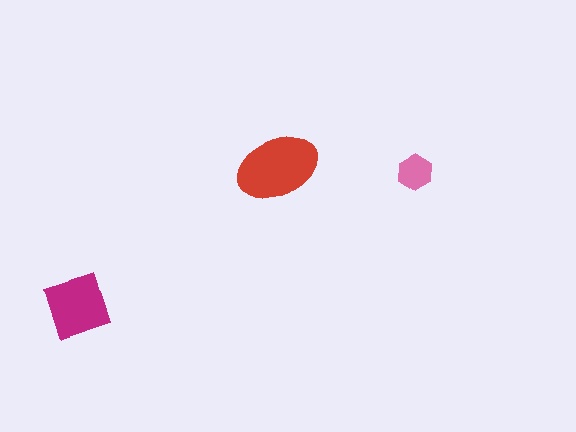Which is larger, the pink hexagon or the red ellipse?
The red ellipse.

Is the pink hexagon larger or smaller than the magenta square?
Smaller.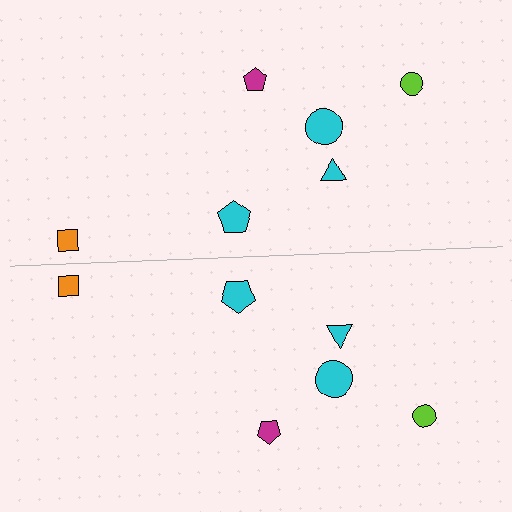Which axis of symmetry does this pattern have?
The pattern has a horizontal axis of symmetry running through the center of the image.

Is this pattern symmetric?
Yes, this pattern has bilateral (reflection) symmetry.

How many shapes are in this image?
There are 12 shapes in this image.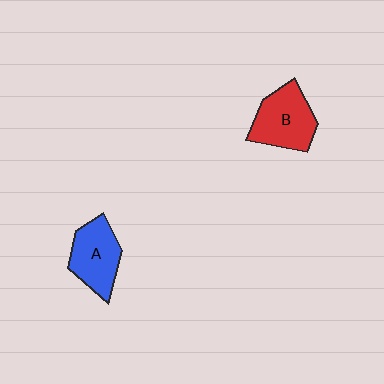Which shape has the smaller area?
Shape A (blue).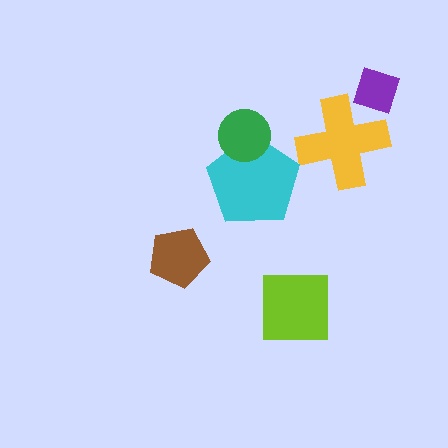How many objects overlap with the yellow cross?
1 object overlaps with the yellow cross.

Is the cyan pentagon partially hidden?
Yes, it is partially covered by another shape.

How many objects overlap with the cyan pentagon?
1 object overlaps with the cyan pentagon.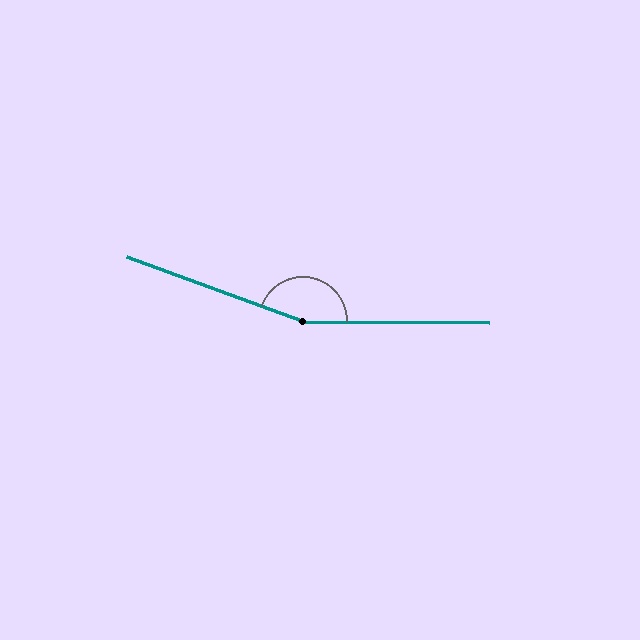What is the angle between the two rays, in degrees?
Approximately 160 degrees.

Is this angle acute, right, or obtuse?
It is obtuse.